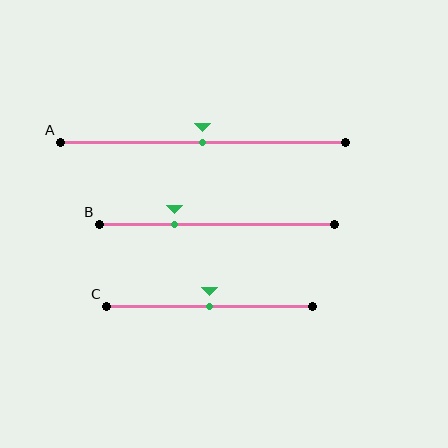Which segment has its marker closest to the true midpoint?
Segment A has its marker closest to the true midpoint.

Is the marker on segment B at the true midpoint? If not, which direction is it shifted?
No, the marker on segment B is shifted to the left by about 18% of the segment length.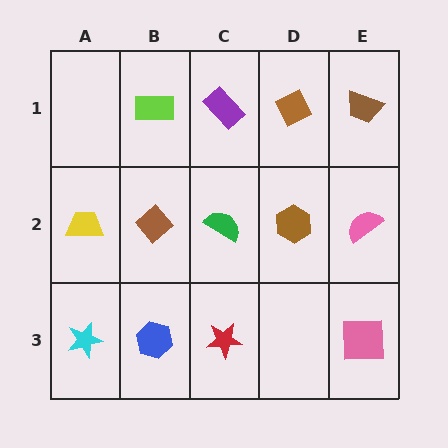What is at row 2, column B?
A brown diamond.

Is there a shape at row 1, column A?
No, that cell is empty.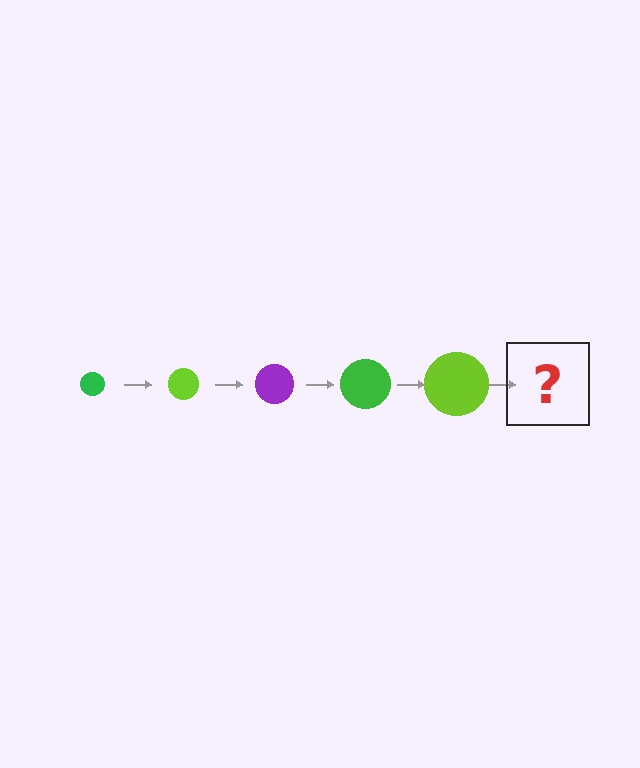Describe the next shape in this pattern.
It should be a purple circle, larger than the previous one.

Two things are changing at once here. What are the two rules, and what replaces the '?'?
The two rules are that the circle grows larger each step and the color cycles through green, lime, and purple. The '?' should be a purple circle, larger than the previous one.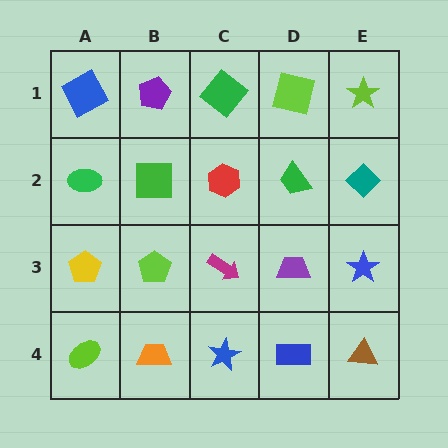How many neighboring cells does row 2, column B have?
4.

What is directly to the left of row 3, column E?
A purple trapezoid.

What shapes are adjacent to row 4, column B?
A lime pentagon (row 3, column B), a lime ellipse (row 4, column A), a blue star (row 4, column C).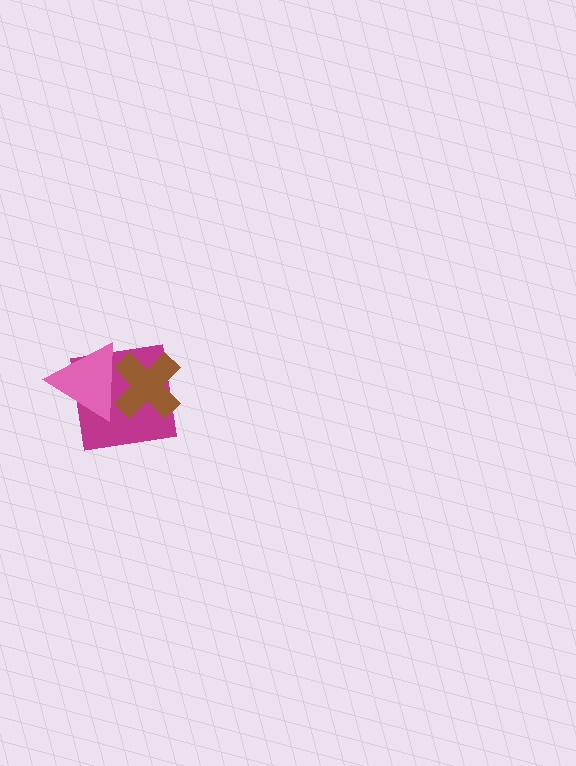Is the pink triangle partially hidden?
Yes, it is partially covered by another shape.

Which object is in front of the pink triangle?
The brown cross is in front of the pink triangle.